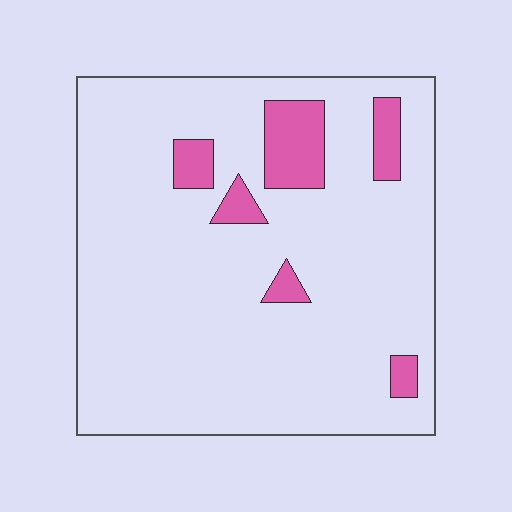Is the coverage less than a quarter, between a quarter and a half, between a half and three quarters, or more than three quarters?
Less than a quarter.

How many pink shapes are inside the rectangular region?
6.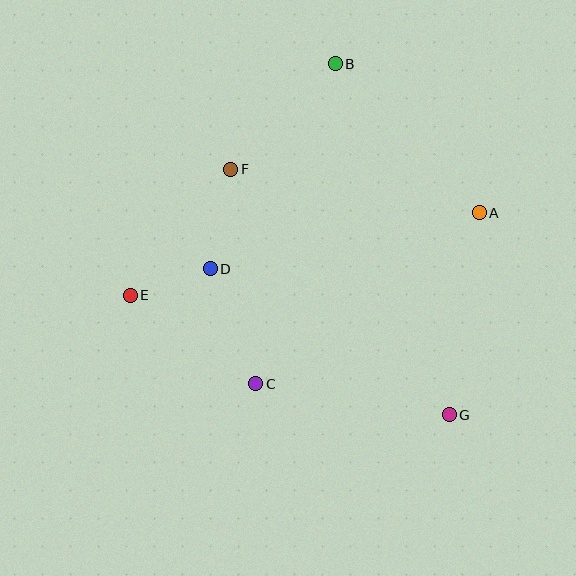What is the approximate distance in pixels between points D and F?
The distance between D and F is approximately 101 pixels.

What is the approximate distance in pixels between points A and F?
The distance between A and F is approximately 252 pixels.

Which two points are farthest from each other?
Points B and G are farthest from each other.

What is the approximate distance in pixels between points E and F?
The distance between E and F is approximately 161 pixels.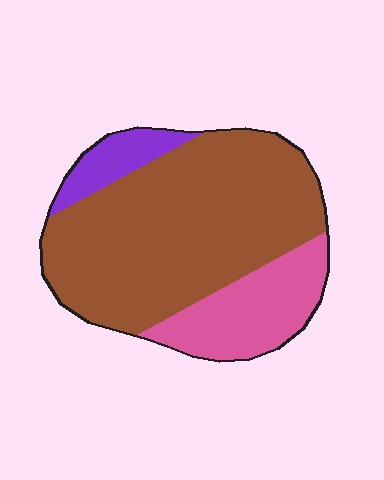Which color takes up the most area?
Brown, at roughly 70%.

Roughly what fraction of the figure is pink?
Pink covers around 20% of the figure.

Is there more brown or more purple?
Brown.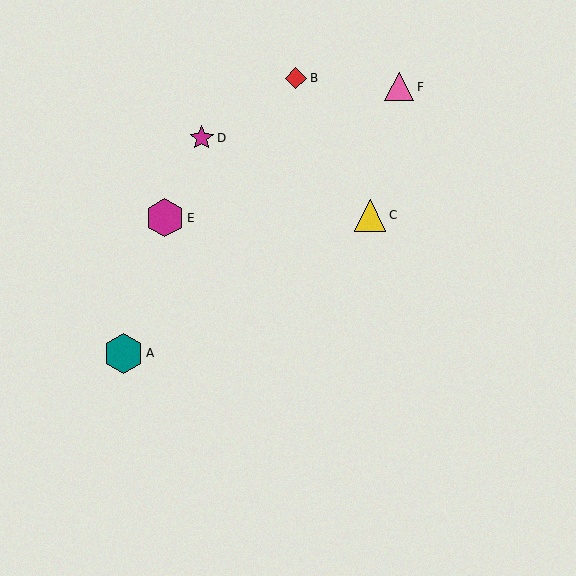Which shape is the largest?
The teal hexagon (labeled A) is the largest.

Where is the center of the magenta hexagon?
The center of the magenta hexagon is at (165, 218).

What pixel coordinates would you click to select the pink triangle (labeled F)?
Click at (399, 87) to select the pink triangle F.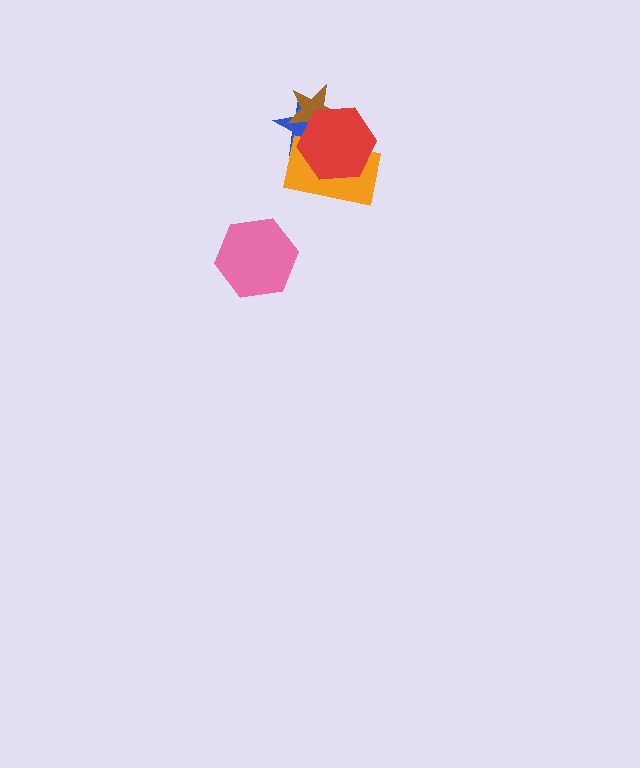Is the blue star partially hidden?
Yes, it is partially covered by another shape.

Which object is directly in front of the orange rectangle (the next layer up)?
The brown star is directly in front of the orange rectangle.